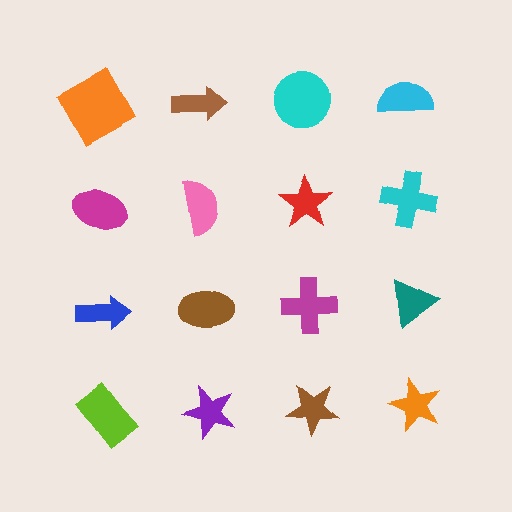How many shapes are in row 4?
4 shapes.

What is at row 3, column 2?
A brown ellipse.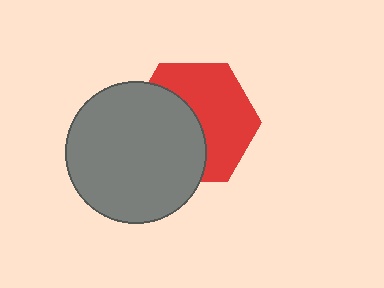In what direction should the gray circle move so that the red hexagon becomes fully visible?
The gray circle should move left. That is the shortest direction to clear the overlap and leave the red hexagon fully visible.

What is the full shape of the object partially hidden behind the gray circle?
The partially hidden object is a red hexagon.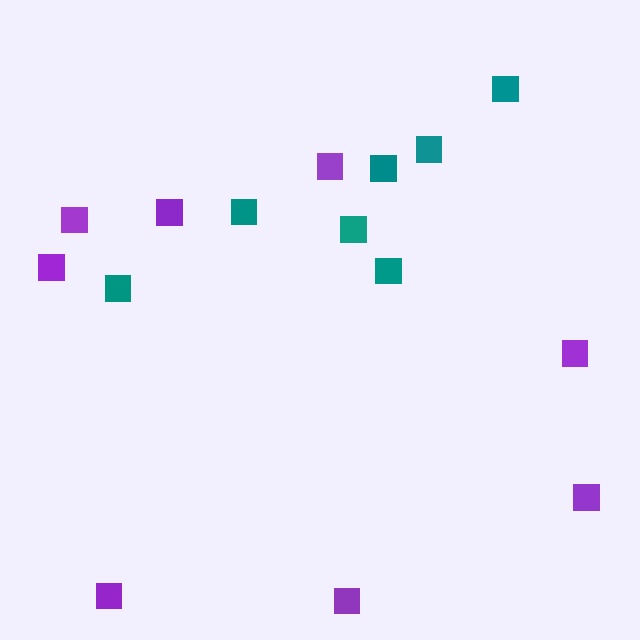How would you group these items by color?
There are 2 groups: one group of teal squares (7) and one group of purple squares (8).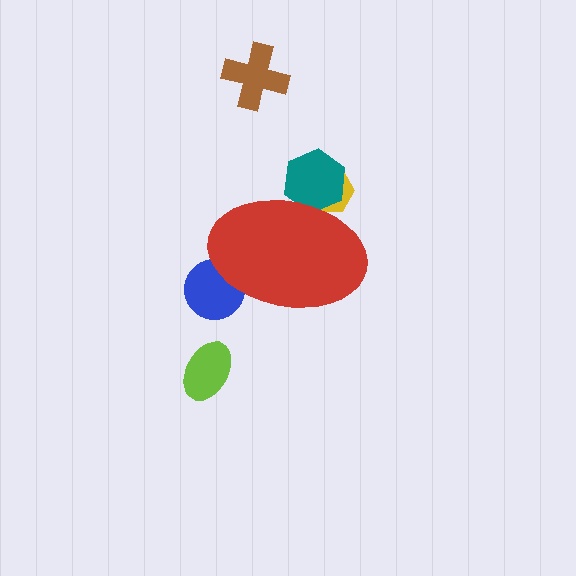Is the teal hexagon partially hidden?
Yes, the teal hexagon is partially hidden behind the red ellipse.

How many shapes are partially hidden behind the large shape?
3 shapes are partially hidden.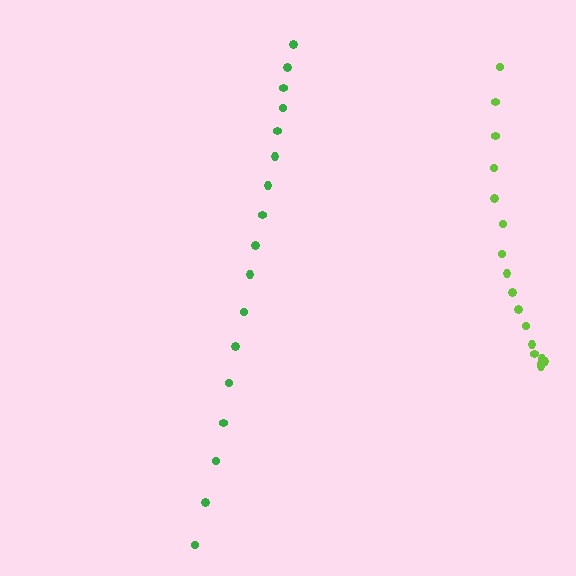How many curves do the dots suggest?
There are 2 distinct paths.